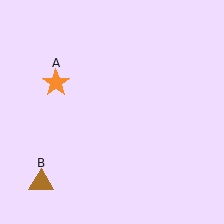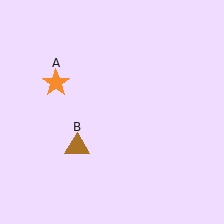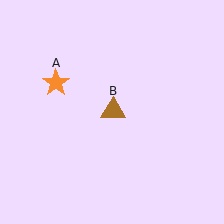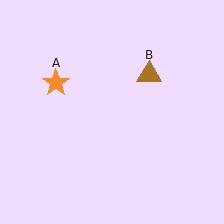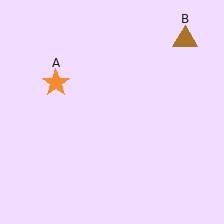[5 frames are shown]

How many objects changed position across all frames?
1 object changed position: brown triangle (object B).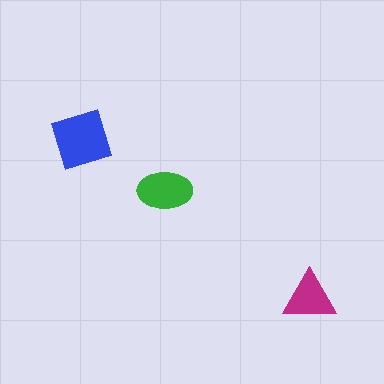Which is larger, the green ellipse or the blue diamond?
The blue diamond.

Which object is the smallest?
The magenta triangle.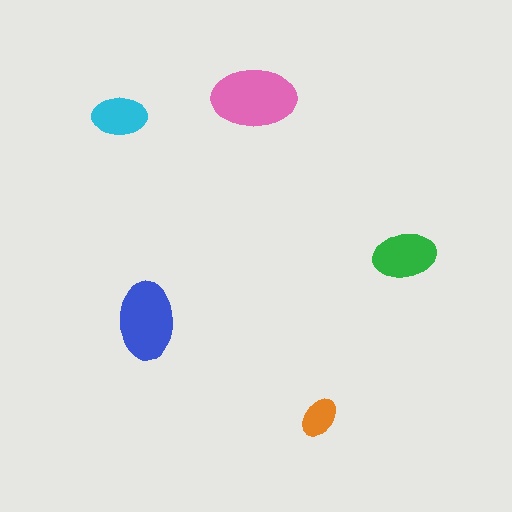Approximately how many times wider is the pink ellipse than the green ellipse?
About 1.5 times wider.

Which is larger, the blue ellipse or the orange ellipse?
The blue one.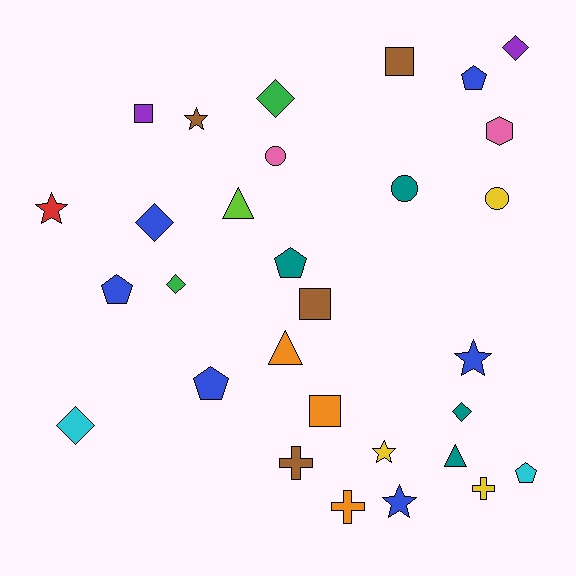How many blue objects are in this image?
There are 6 blue objects.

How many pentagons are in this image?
There are 5 pentagons.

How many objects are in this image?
There are 30 objects.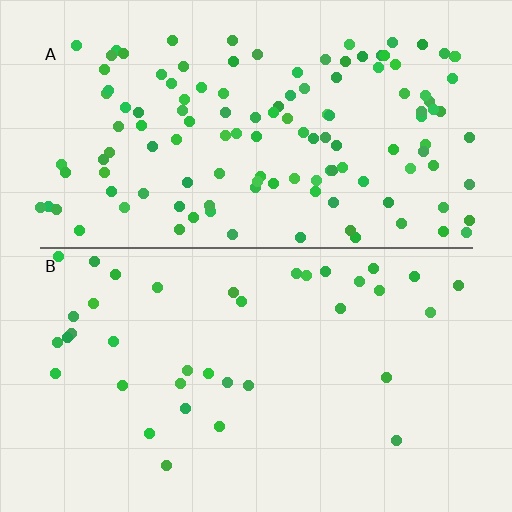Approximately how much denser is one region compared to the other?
Approximately 3.5× — region A over region B.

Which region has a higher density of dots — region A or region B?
A (the top).